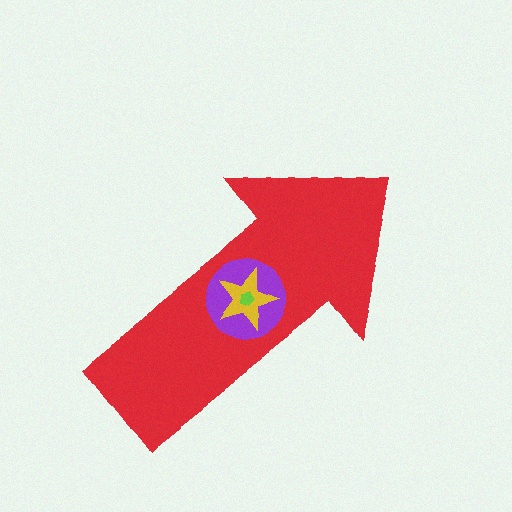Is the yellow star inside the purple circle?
Yes.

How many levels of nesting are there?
4.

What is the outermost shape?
The red arrow.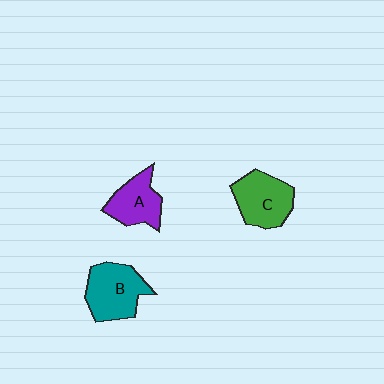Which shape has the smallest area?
Shape A (purple).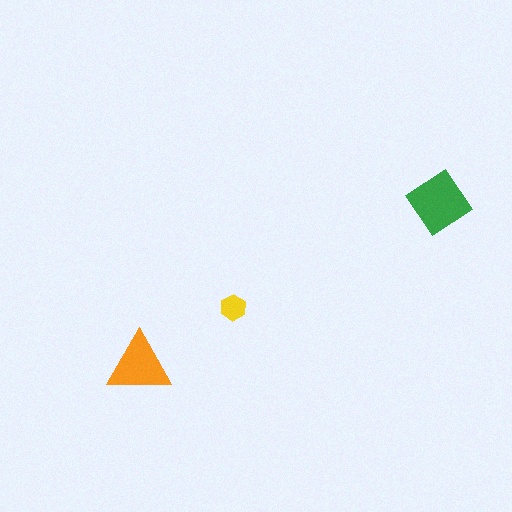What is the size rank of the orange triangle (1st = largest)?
2nd.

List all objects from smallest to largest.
The yellow hexagon, the orange triangle, the green diamond.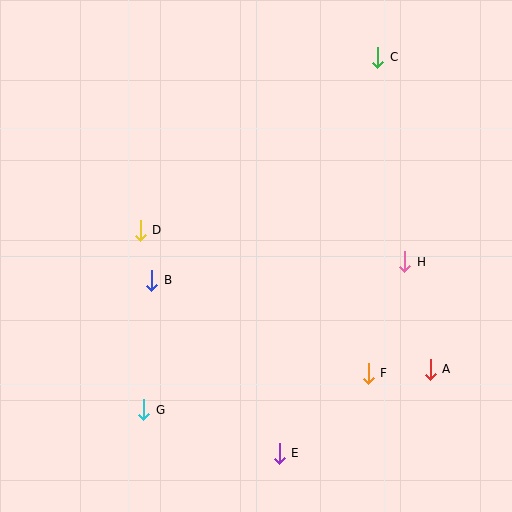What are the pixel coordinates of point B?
Point B is at (152, 280).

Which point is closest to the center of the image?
Point B at (152, 280) is closest to the center.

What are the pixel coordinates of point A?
Point A is at (430, 369).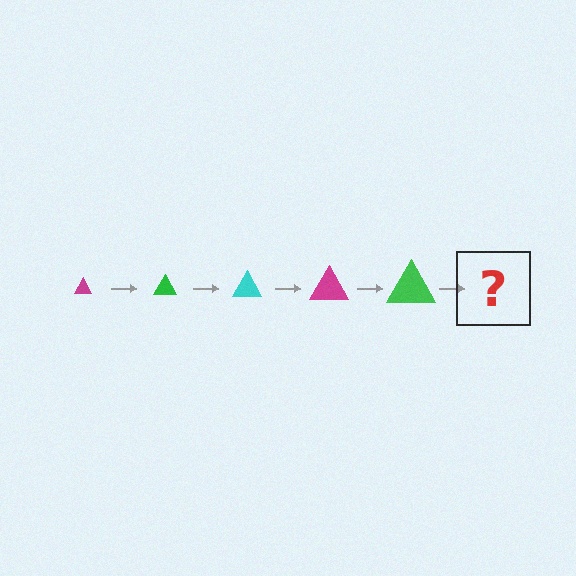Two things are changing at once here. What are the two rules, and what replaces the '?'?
The two rules are that the triangle grows larger each step and the color cycles through magenta, green, and cyan. The '?' should be a cyan triangle, larger than the previous one.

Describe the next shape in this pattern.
It should be a cyan triangle, larger than the previous one.